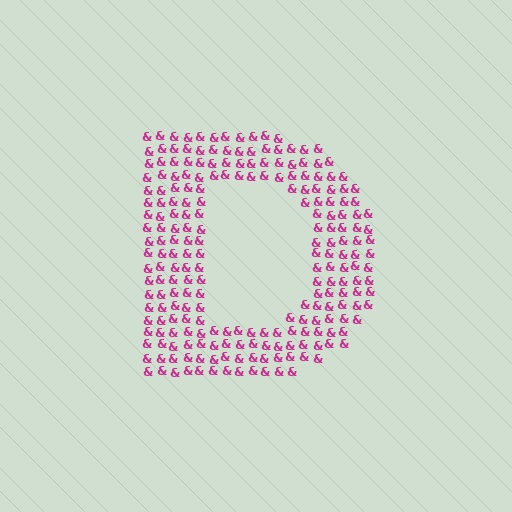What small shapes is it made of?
It is made of small ampersands.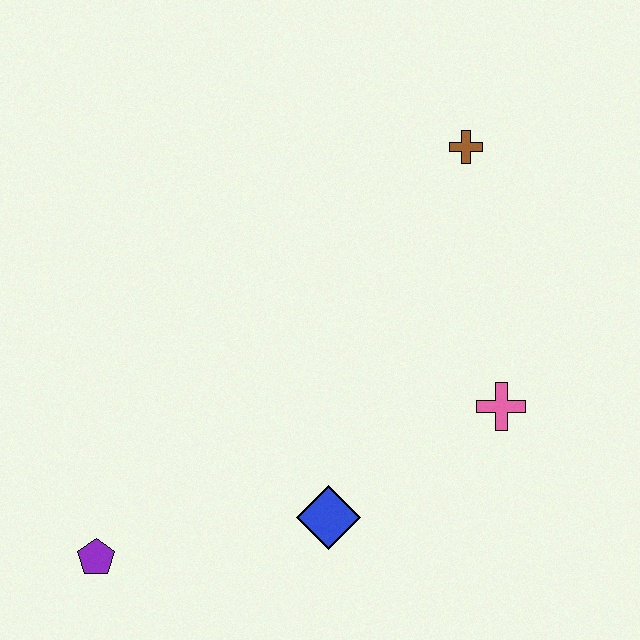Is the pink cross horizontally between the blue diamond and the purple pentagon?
No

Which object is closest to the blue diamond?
The pink cross is closest to the blue diamond.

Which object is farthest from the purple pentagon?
The brown cross is farthest from the purple pentagon.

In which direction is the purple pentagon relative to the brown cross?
The purple pentagon is below the brown cross.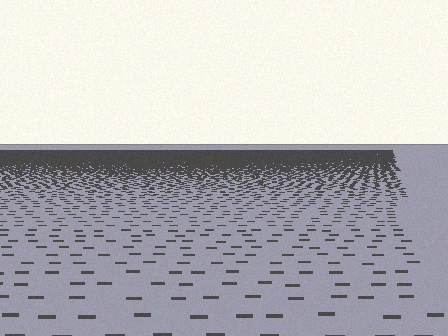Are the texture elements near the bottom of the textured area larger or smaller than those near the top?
Larger. Near the bottom, elements are closer to the viewer and appear at a bigger on-screen size.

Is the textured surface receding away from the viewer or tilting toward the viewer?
The surface is receding away from the viewer. Texture elements get smaller and denser toward the top.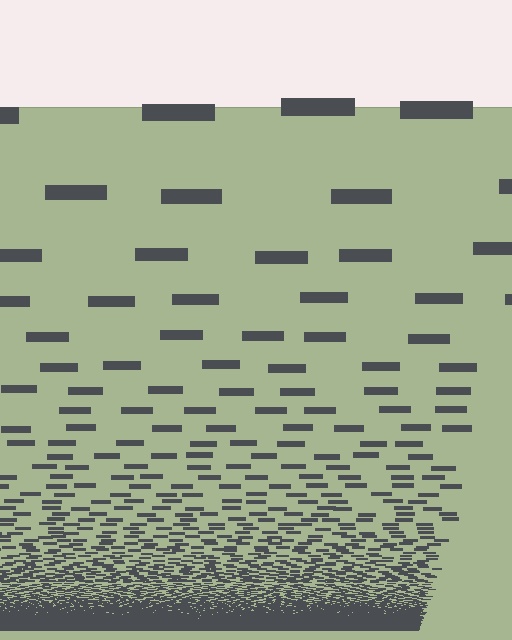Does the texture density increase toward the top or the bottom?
Density increases toward the bottom.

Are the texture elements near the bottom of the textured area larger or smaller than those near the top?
Smaller. The gradient is inverted — elements near the bottom are smaller and denser.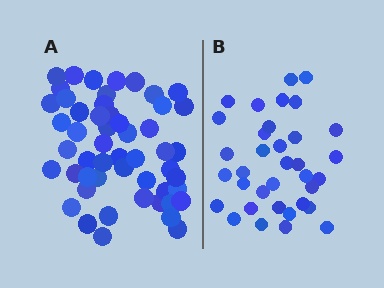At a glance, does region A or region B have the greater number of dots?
Region A (the left region) has more dots.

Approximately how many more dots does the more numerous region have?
Region A has approximately 15 more dots than region B.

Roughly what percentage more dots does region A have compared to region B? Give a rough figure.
About 50% more.